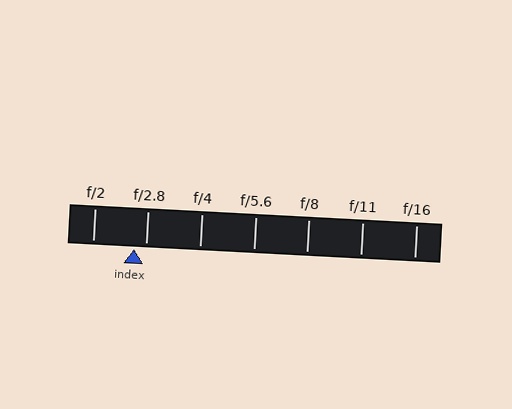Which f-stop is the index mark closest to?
The index mark is closest to f/2.8.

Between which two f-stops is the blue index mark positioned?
The index mark is between f/2 and f/2.8.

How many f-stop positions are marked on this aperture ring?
There are 7 f-stop positions marked.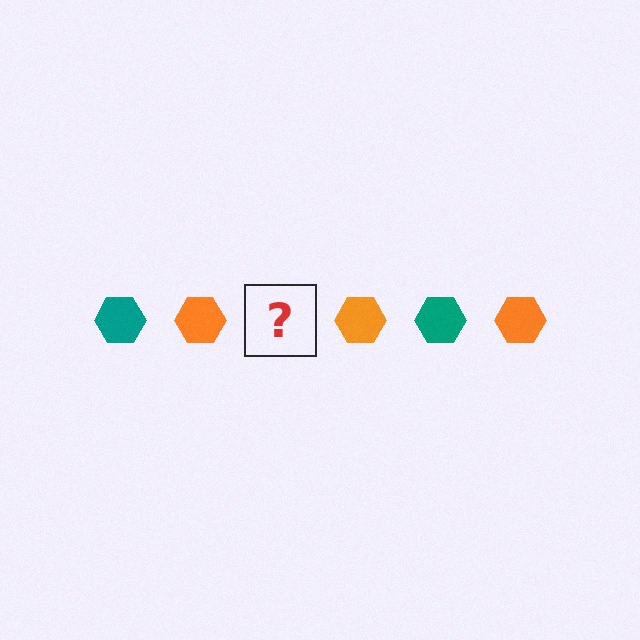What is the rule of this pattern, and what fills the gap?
The rule is that the pattern cycles through teal, orange hexagons. The gap should be filled with a teal hexagon.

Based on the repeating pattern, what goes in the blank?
The blank should be a teal hexagon.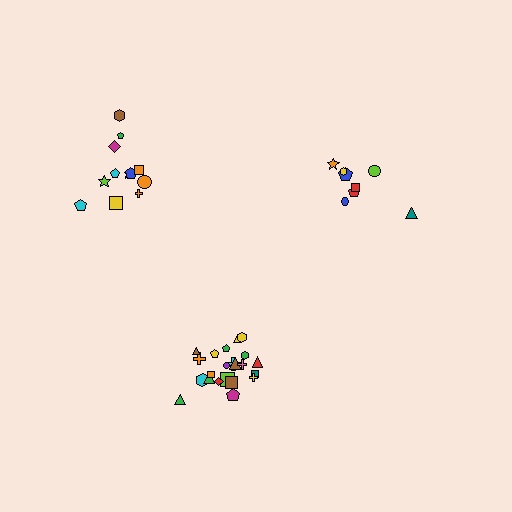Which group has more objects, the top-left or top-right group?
The top-left group.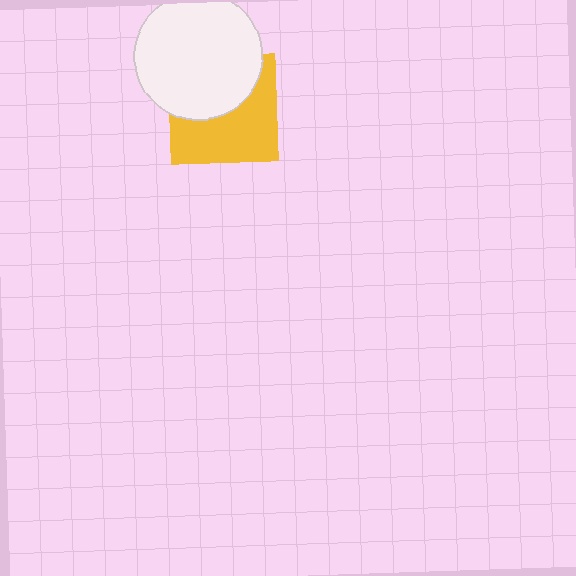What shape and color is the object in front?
The object in front is a white circle.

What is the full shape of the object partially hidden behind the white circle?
The partially hidden object is a yellow square.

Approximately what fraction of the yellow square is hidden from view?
Roughly 44% of the yellow square is hidden behind the white circle.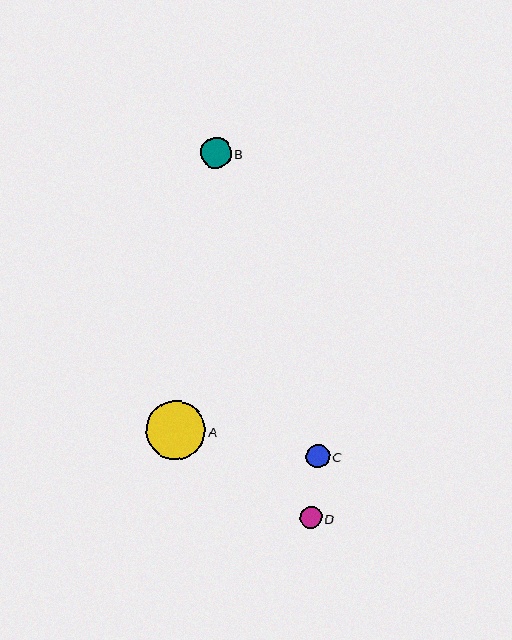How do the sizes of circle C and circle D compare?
Circle C and circle D are approximately the same size.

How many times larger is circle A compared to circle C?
Circle A is approximately 2.5 times the size of circle C.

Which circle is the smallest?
Circle D is the smallest with a size of approximately 22 pixels.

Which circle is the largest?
Circle A is the largest with a size of approximately 59 pixels.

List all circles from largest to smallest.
From largest to smallest: A, B, C, D.